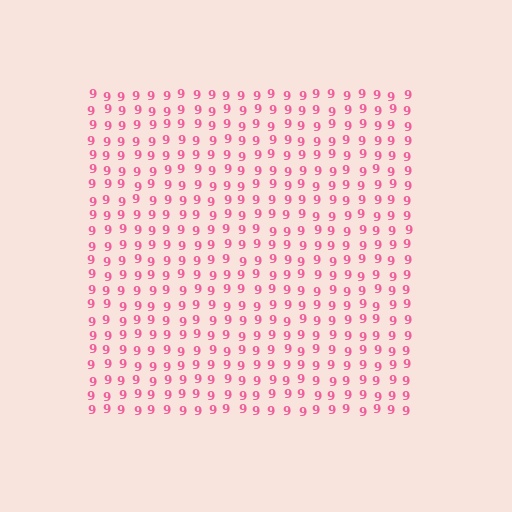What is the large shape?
The large shape is a square.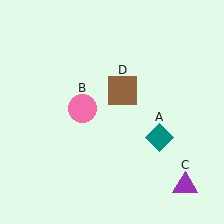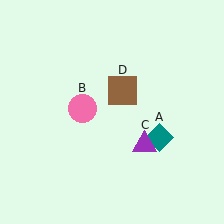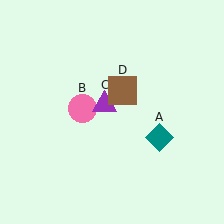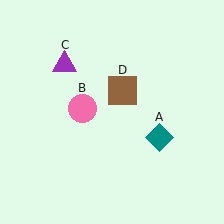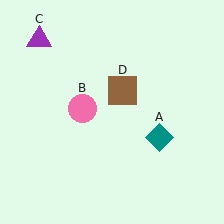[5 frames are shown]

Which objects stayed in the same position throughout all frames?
Teal diamond (object A) and pink circle (object B) and brown square (object D) remained stationary.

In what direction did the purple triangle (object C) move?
The purple triangle (object C) moved up and to the left.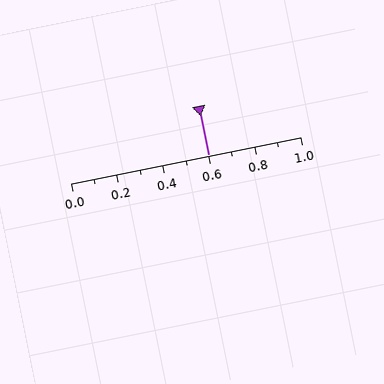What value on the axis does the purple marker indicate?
The marker indicates approximately 0.6.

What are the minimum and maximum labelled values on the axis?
The axis runs from 0.0 to 1.0.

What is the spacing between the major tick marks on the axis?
The major ticks are spaced 0.2 apart.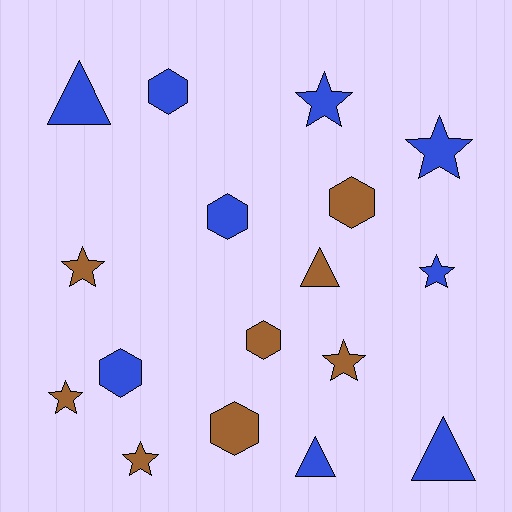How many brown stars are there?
There are 4 brown stars.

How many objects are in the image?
There are 17 objects.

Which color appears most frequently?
Blue, with 9 objects.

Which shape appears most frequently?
Star, with 7 objects.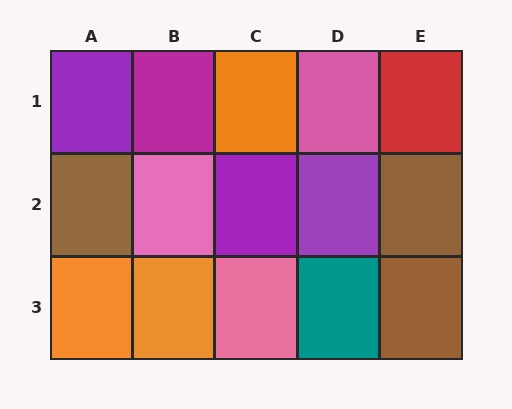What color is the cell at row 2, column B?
Pink.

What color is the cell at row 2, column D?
Purple.